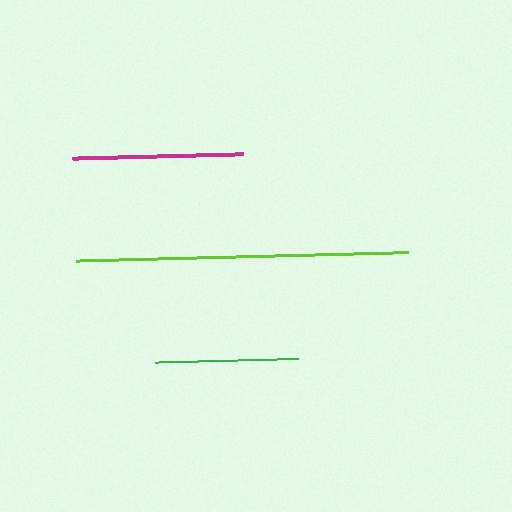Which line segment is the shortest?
The green line is the shortest at approximately 143 pixels.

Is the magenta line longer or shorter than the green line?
The magenta line is longer than the green line.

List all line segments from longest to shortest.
From longest to shortest: lime, magenta, green.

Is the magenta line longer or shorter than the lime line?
The lime line is longer than the magenta line.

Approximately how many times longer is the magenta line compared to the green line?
The magenta line is approximately 1.2 times the length of the green line.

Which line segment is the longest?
The lime line is the longest at approximately 332 pixels.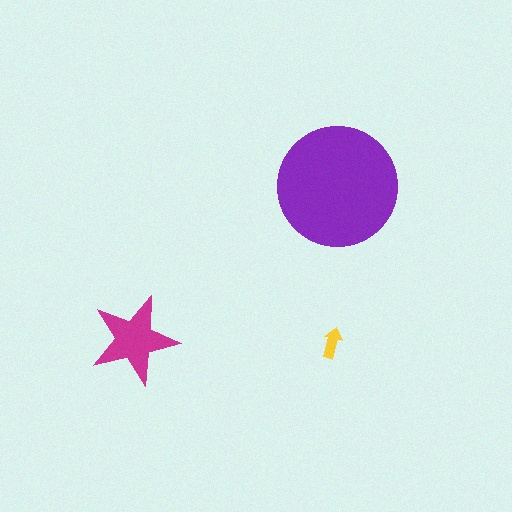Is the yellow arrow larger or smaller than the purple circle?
Smaller.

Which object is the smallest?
The yellow arrow.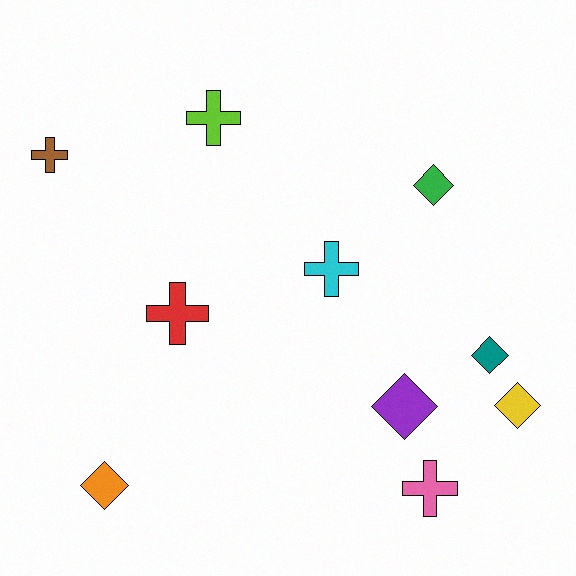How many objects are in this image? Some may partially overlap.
There are 10 objects.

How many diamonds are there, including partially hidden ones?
There are 5 diamonds.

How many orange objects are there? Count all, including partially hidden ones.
There is 1 orange object.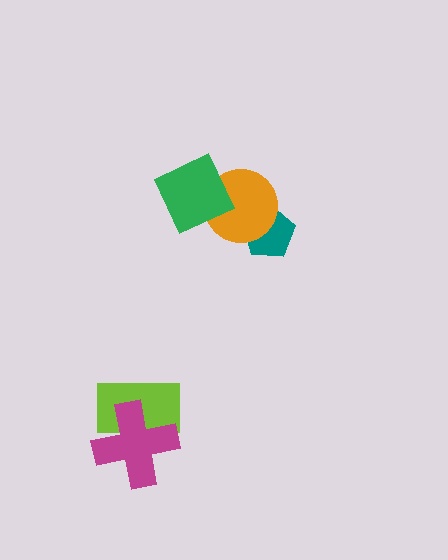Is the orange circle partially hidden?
Yes, it is partially covered by another shape.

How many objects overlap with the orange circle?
2 objects overlap with the orange circle.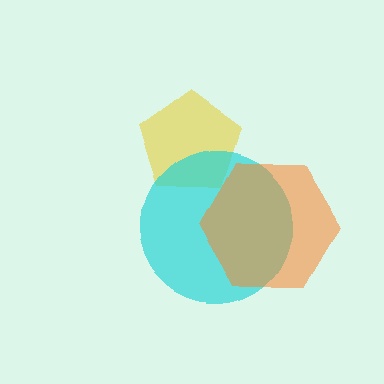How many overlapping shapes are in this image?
There are 3 overlapping shapes in the image.